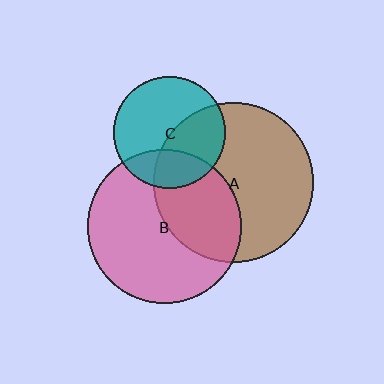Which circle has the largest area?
Circle A (brown).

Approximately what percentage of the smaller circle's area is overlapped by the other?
Approximately 40%.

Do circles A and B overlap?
Yes.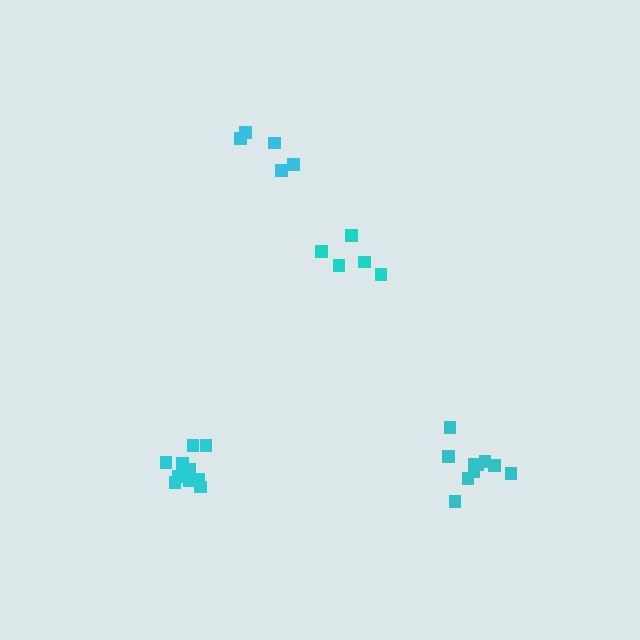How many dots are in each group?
Group 1: 11 dots, Group 2: 10 dots, Group 3: 5 dots, Group 4: 5 dots (31 total).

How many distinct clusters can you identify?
There are 4 distinct clusters.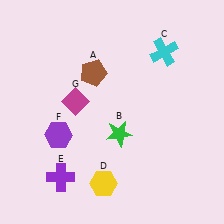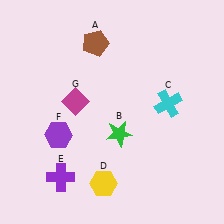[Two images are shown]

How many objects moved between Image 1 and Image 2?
2 objects moved between the two images.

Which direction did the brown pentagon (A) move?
The brown pentagon (A) moved up.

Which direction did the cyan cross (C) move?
The cyan cross (C) moved down.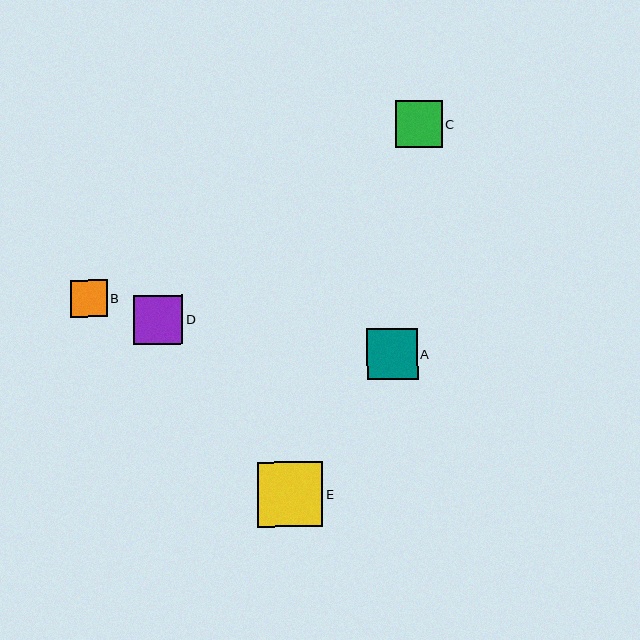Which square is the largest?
Square E is the largest with a size of approximately 65 pixels.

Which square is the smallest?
Square B is the smallest with a size of approximately 37 pixels.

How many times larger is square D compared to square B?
Square D is approximately 1.3 times the size of square B.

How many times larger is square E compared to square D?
Square E is approximately 1.3 times the size of square D.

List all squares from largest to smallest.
From largest to smallest: E, A, D, C, B.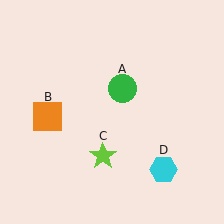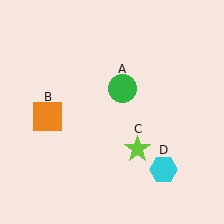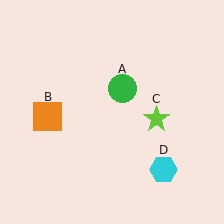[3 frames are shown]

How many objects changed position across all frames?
1 object changed position: lime star (object C).